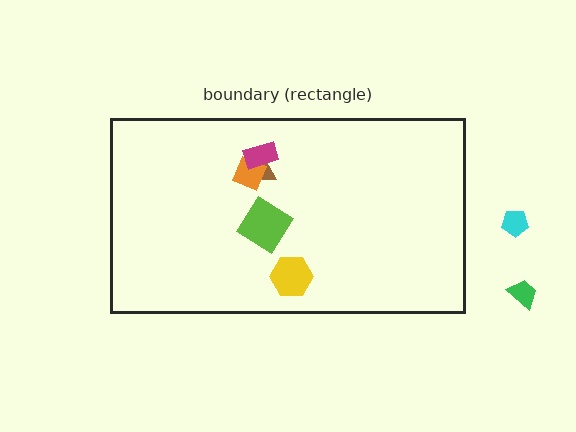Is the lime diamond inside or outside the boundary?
Inside.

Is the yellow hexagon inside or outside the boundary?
Inside.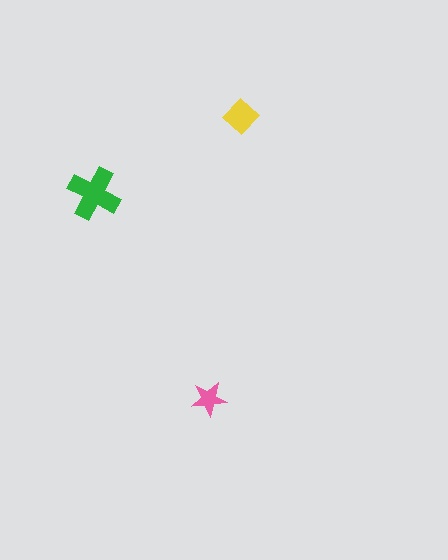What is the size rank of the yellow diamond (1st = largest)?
2nd.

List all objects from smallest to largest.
The pink star, the yellow diamond, the green cross.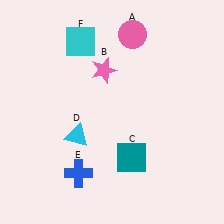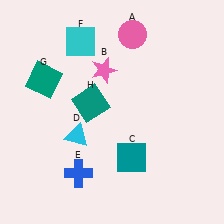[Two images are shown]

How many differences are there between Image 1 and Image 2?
There are 2 differences between the two images.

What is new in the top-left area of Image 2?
A teal square (G) was added in the top-left area of Image 2.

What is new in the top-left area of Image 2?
A teal square (H) was added in the top-left area of Image 2.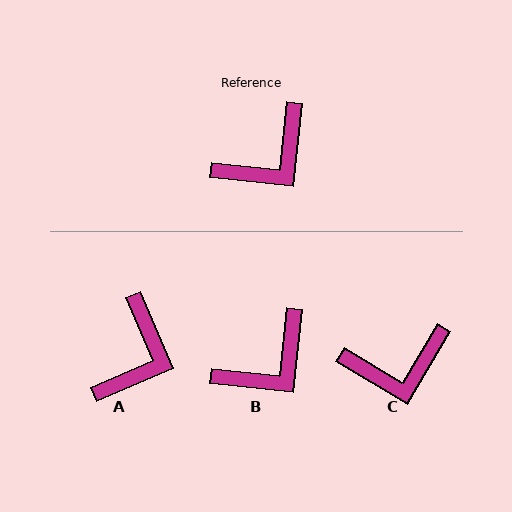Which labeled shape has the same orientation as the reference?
B.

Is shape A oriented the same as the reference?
No, it is off by about 29 degrees.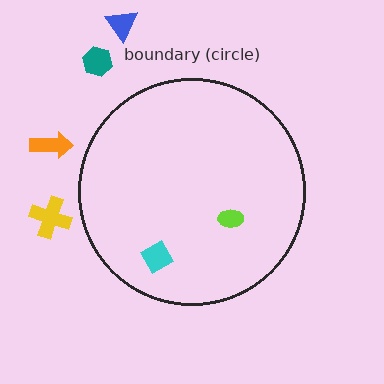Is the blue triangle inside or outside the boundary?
Outside.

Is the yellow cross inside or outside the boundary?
Outside.